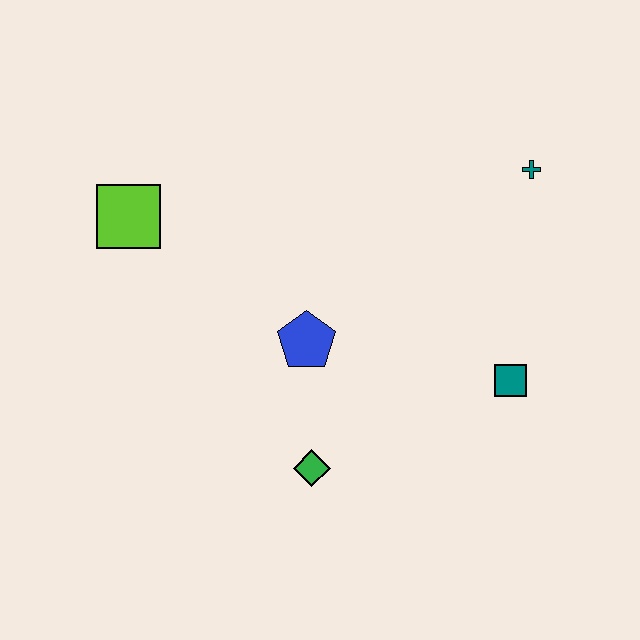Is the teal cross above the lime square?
Yes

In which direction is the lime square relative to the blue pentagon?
The lime square is to the left of the blue pentagon.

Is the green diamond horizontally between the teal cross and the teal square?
No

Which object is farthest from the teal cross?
The lime square is farthest from the teal cross.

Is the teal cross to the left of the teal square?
No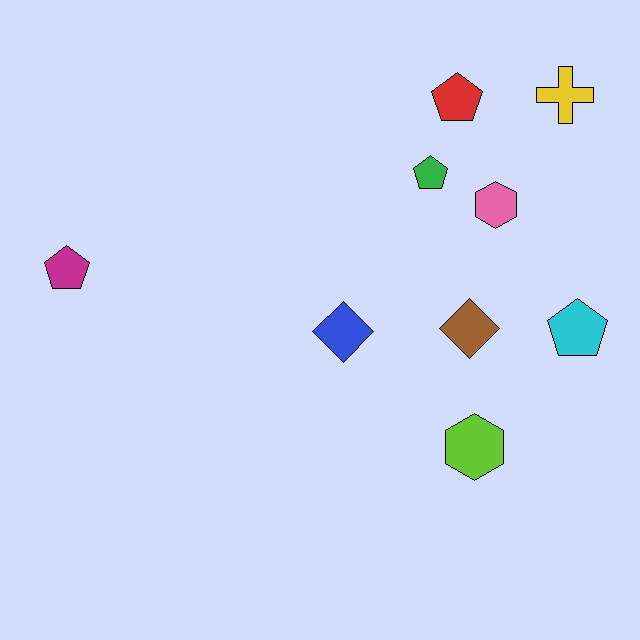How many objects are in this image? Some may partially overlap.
There are 9 objects.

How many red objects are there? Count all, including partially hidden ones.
There is 1 red object.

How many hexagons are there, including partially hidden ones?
There are 2 hexagons.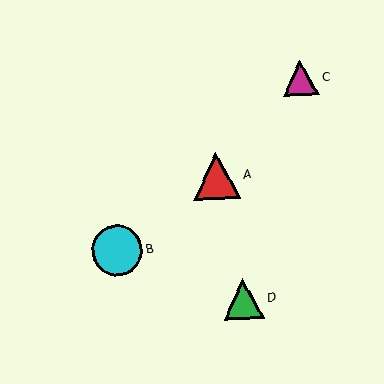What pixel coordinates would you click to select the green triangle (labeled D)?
Click at (243, 299) to select the green triangle D.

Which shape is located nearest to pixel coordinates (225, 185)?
The red triangle (labeled A) at (216, 176) is nearest to that location.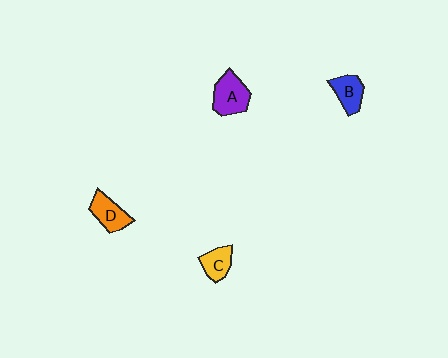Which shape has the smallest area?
Shape C (yellow).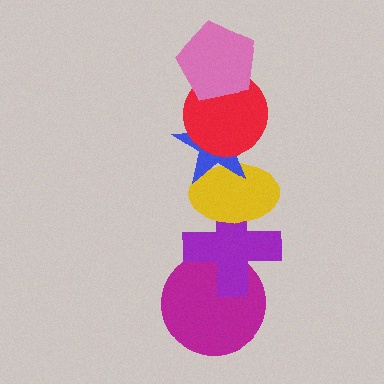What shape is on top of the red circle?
The pink pentagon is on top of the red circle.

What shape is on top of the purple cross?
The yellow ellipse is on top of the purple cross.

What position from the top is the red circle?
The red circle is 2nd from the top.